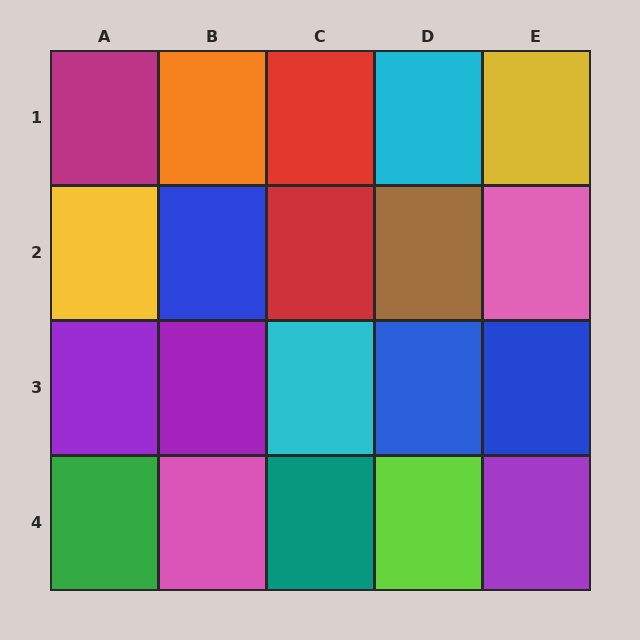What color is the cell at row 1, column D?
Cyan.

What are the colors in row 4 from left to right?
Green, pink, teal, lime, purple.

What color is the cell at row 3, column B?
Purple.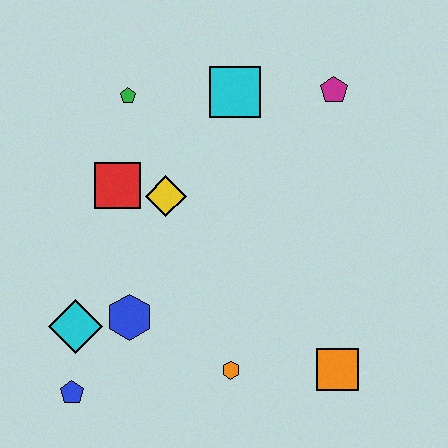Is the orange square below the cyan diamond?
Yes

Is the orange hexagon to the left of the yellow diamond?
No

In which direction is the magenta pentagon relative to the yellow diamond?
The magenta pentagon is to the right of the yellow diamond.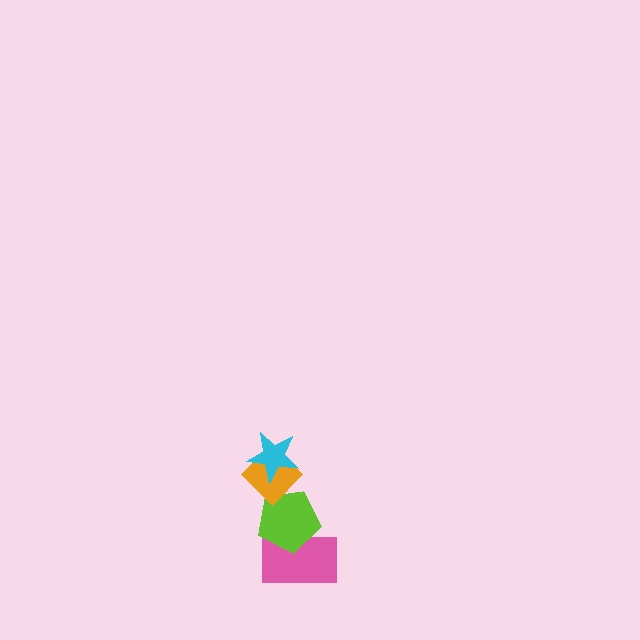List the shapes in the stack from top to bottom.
From top to bottom: the cyan star, the orange diamond, the lime pentagon, the pink rectangle.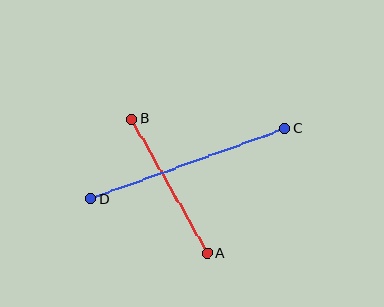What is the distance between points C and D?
The distance is approximately 206 pixels.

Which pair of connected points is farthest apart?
Points C and D are farthest apart.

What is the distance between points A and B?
The distance is approximately 154 pixels.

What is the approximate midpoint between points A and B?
The midpoint is at approximately (169, 186) pixels.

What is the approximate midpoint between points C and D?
The midpoint is at approximately (188, 164) pixels.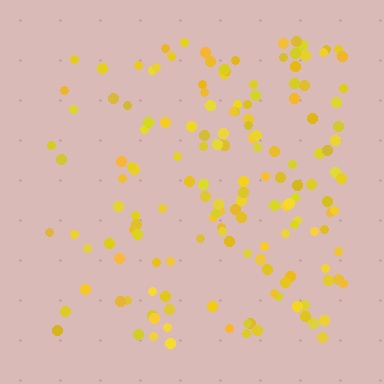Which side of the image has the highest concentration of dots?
The right.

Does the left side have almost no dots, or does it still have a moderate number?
Still a moderate number, just noticeably fewer than the right.